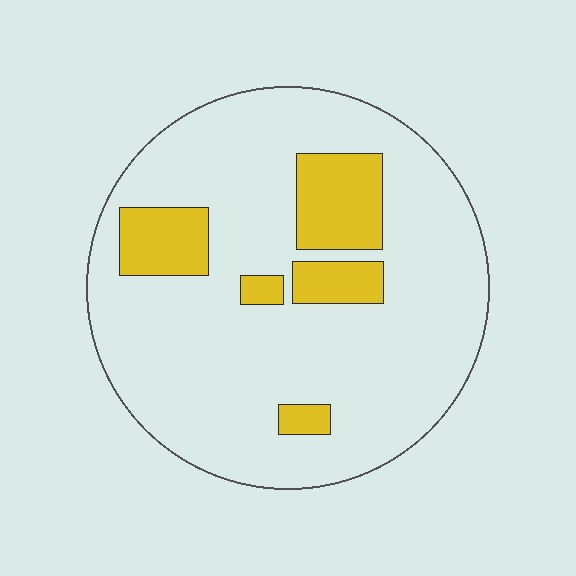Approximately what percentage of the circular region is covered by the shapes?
Approximately 15%.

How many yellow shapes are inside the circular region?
5.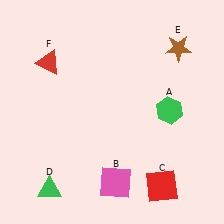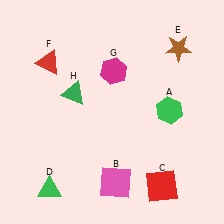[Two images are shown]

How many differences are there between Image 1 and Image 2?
There are 2 differences between the two images.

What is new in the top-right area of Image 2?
A magenta hexagon (G) was added in the top-right area of Image 2.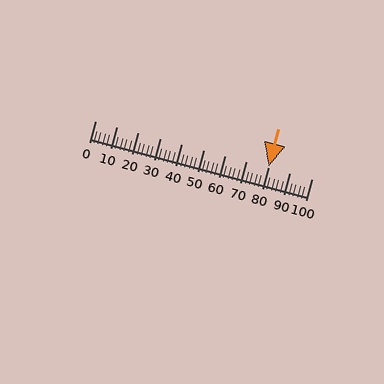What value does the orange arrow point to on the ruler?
The orange arrow points to approximately 80.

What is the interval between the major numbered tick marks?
The major tick marks are spaced 10 units apart.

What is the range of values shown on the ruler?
The ruler shows values from 0 to 100.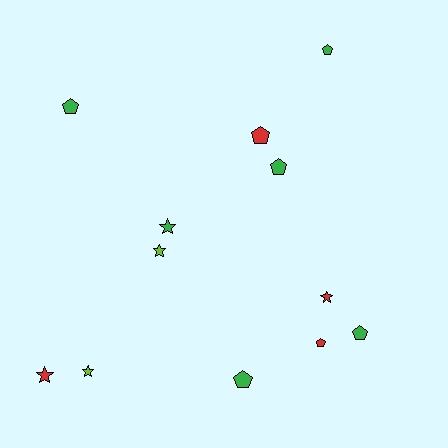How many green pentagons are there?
There are 5 green pentagons.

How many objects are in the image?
There are 12 objects.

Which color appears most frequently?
Green, with 6 objects.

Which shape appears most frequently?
Pentagon, with 7 objects.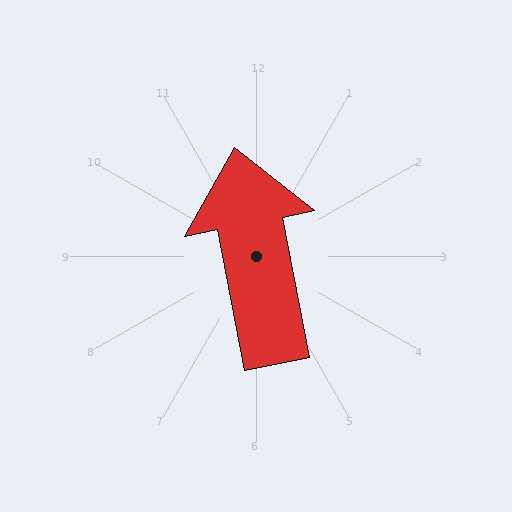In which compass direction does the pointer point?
North.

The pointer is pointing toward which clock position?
Roughly 12 o'clock.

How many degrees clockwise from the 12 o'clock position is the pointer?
Approximately 349 degrees.